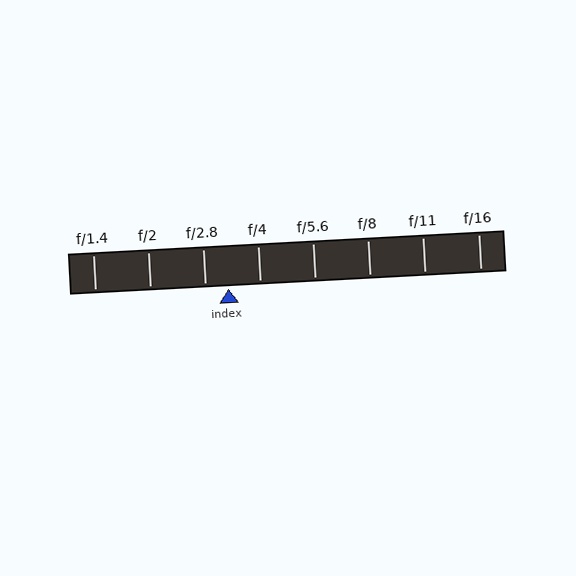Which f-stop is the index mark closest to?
The index mark is closest to f/2.8.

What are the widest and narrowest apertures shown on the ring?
The widest aperture shown is f/1.4 and the narrowest is f/16.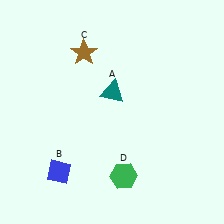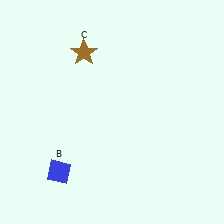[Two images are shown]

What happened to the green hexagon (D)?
The green hexagon (D) was removed in Image 2. It was in the bottom-right area of Image 1.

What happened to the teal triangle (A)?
The teal triangle (A) was removed in Image 2. It was in the top-right area of Image 1.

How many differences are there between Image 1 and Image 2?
There are 2 differences between the two images.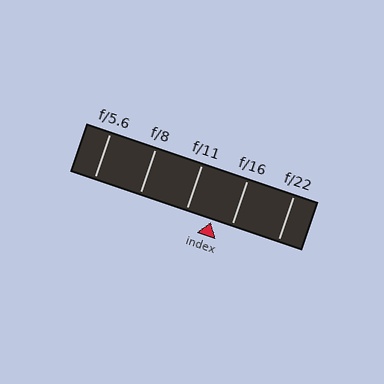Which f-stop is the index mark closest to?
The index mark is closest to f/16.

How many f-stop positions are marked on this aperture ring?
There are 5 f-stop positions marked.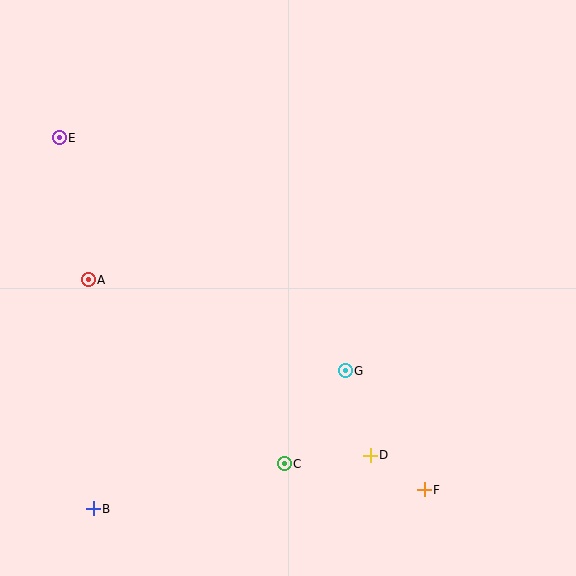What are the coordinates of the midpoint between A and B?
The midpoint between A and B is at (91, 394).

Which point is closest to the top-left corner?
Point E is closest to the top-left corner.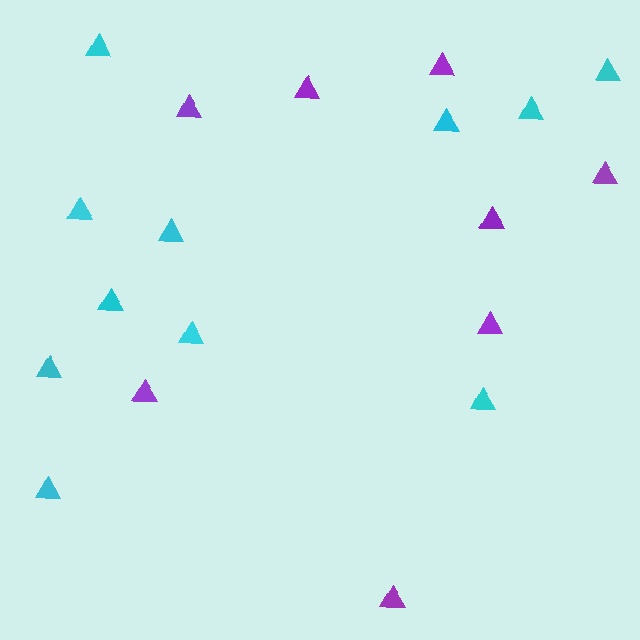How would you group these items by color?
There are 2 groups: one group of purple triangles (8) and one group of cyan triangles (11).